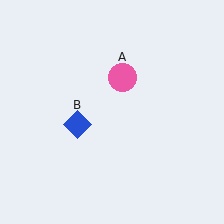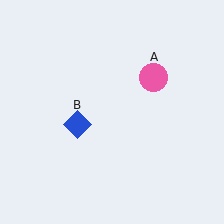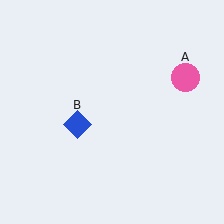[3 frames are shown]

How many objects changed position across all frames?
1 object changed position: pink circle (object A).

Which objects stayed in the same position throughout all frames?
Blue diamond (object B) remained stationary.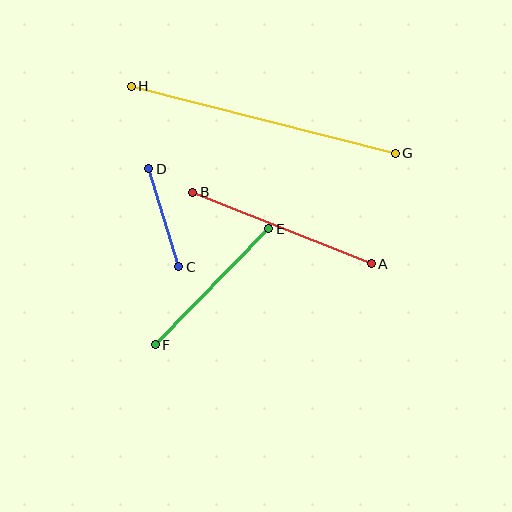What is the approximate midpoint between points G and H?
The midpoint is at approximately (263, 120) pixels.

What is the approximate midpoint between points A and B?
The midpoint is at approximately (282, 228) pixels.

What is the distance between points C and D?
The distance is approximately 103 pixels.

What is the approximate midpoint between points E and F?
The midpoint is at approximately (212, 287) pixels.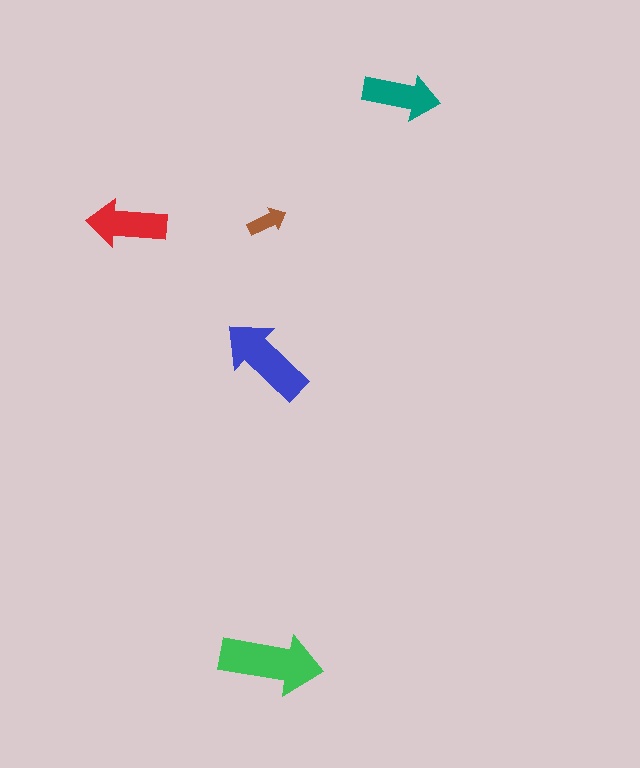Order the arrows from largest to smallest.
the green one, the blue one, the red one, the teal one, the brown one.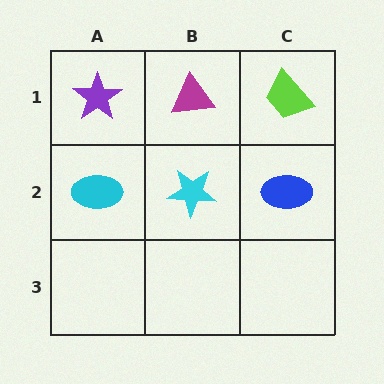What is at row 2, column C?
A blue ellipse.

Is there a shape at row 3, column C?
No, that cell is empty.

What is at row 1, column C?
A lime trapezoid.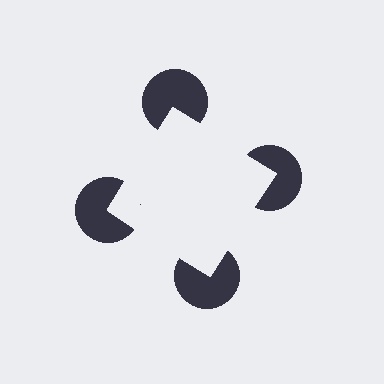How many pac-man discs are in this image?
There are 4 — one at each vertex of the illusory square.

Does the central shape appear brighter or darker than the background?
It typically appears slightly brighter than the background, even though no actual brightness change is drawn.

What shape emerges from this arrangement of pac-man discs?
An illusory square — its edges are inferred from the aligned wedge cuts in the pac-man discs, not physically drawn.